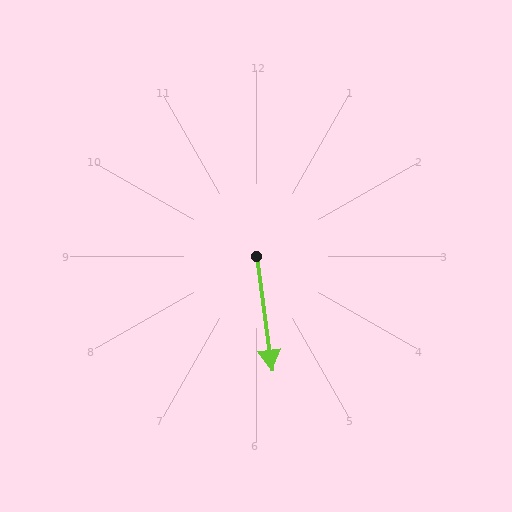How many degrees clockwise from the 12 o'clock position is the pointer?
Approximately 172 degrees.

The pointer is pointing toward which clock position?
Roughly 6 o'clock.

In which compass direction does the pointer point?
South.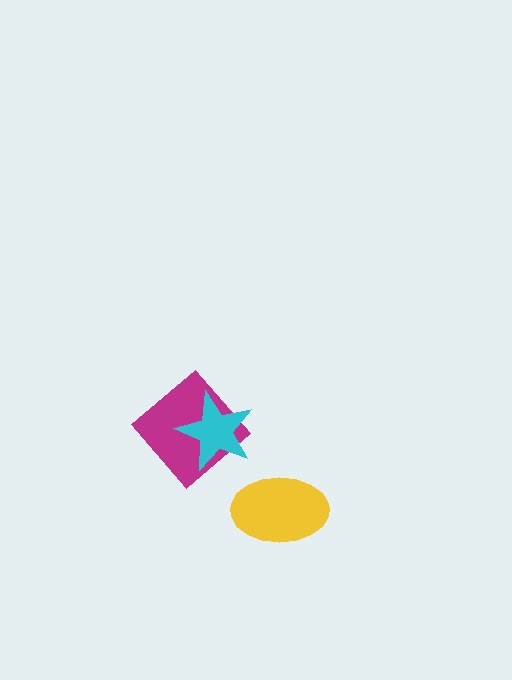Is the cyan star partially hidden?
No, no other shape covers it.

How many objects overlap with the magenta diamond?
1 object overlaps with the magenta diamond.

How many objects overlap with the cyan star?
1 object overlaps with the cyan star.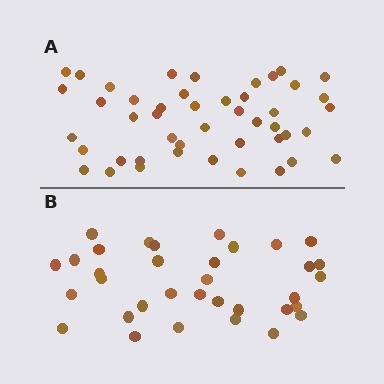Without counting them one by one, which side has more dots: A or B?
Region A (the top region) has more dots.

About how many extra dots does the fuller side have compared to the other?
Region A has roughly 12 or so more dots than region B.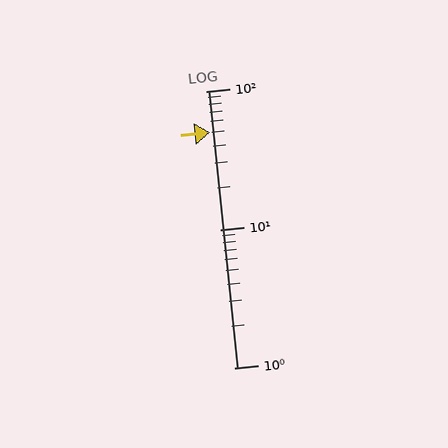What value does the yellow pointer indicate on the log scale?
The pointer indicates approximately 50.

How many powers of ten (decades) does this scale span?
The scale spans 2 decades, from 1 to 100.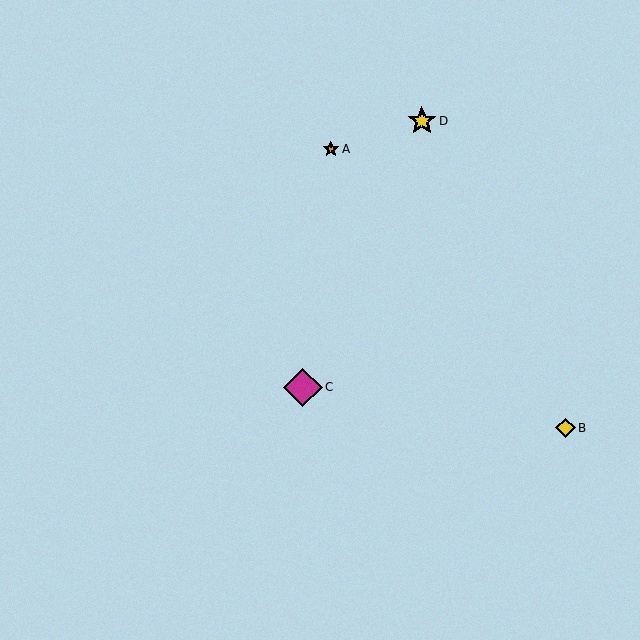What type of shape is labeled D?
Shape D is a yellow star.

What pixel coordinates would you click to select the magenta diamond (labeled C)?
Click at (303, 387) to select the magenta diamond C.